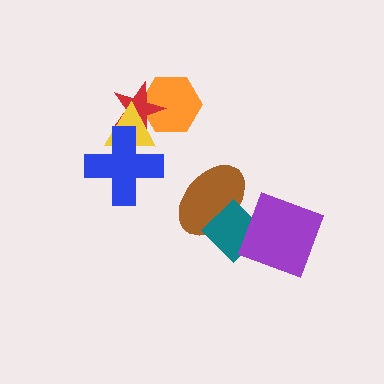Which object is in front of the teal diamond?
The purple diamond is in front of the teal diamond.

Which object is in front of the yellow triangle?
The blue cross is in front of the yellow triangle.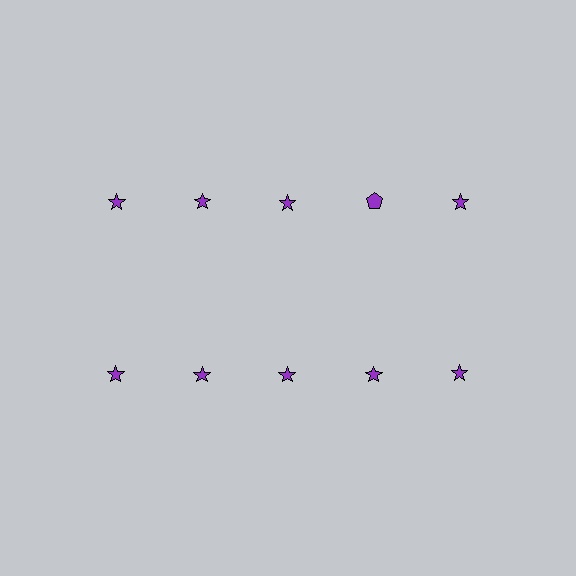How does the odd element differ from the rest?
It has a different shape: pentagon instead of star.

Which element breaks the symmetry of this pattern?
The purple pentagon in the top row, second from right column breaks the symmetry. All other shapes are purple stars.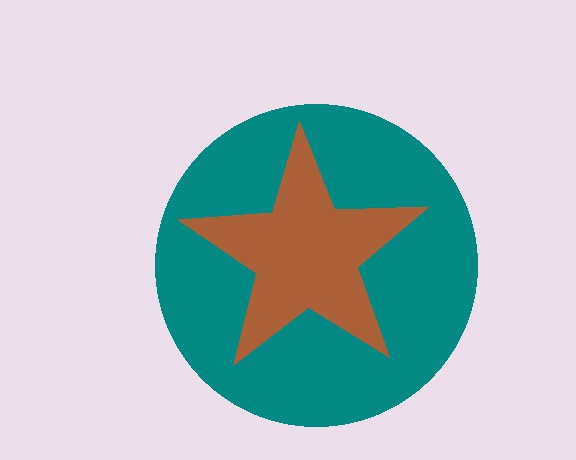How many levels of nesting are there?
2.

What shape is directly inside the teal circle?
The brown star.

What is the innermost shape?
The brown star.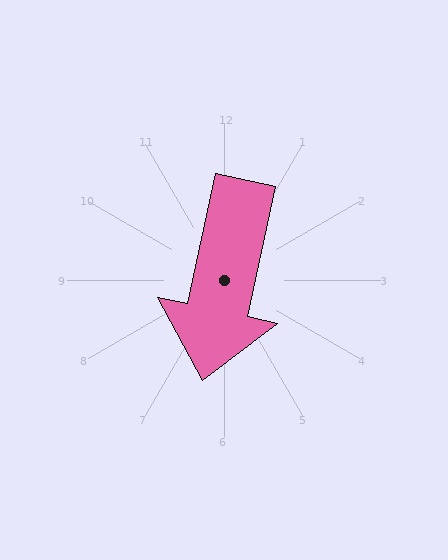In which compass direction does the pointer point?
South.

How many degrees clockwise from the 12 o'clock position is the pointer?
Approximately 192 degrees.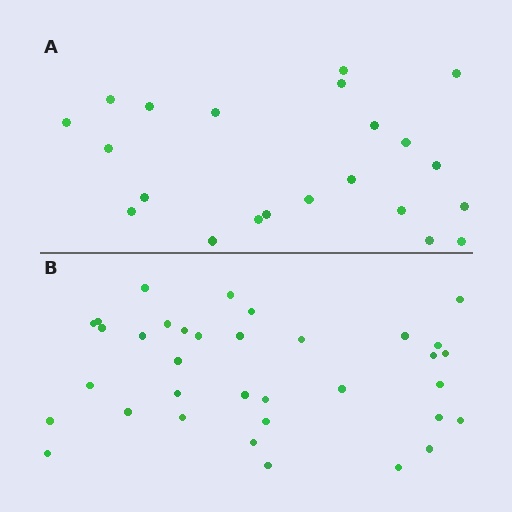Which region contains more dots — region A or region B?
Region B (the bottom region) has more dots.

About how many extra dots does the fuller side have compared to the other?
Region B has approximately 15 more dots than region A.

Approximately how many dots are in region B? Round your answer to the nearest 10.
About 40 dots. (The exact count is 35, which rounds to 40.)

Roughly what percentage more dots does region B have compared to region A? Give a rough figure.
About 60% more.